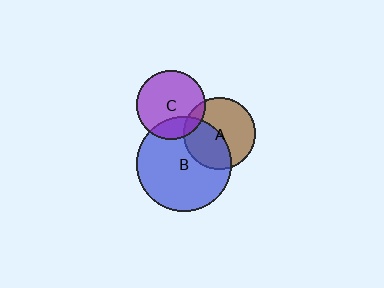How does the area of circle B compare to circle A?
Approximately 1.8 times.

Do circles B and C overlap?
Yes.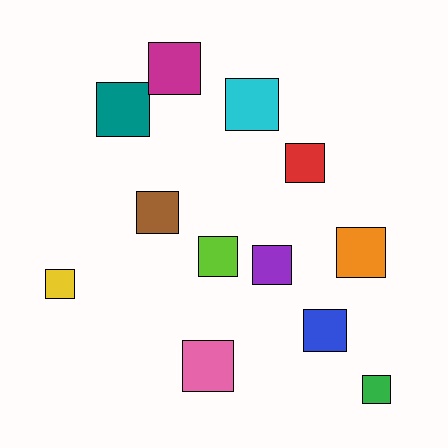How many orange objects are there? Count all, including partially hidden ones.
There is 1 orange object.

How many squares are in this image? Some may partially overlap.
There are 12 squares.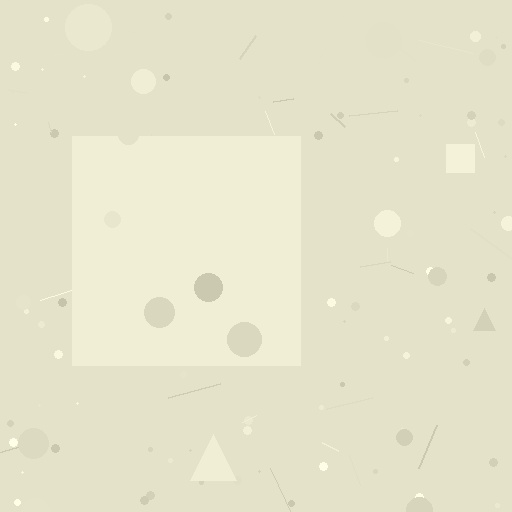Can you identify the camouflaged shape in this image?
The camouflaged shape is a square.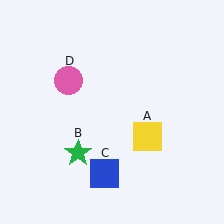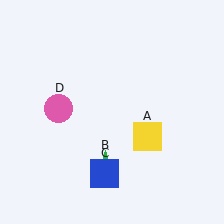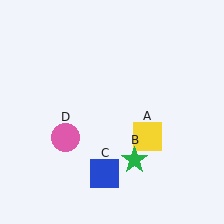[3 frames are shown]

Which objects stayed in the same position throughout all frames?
Yellow square (object A) and blue square (object C) remained stationary.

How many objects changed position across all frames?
2 objects changed position: green star (object B), pink circle (object D).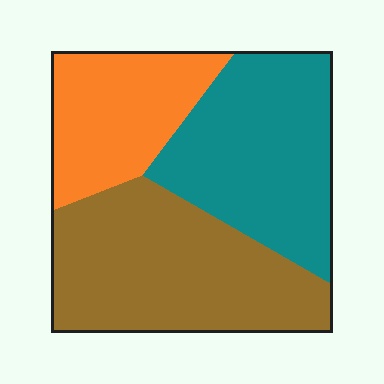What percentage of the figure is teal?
Teal takes up between a quarter and a half of the figure.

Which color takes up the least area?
Orange, at roughly 25%.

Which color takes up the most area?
Brown, at roughly 40%.